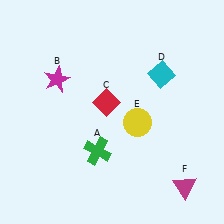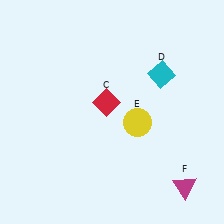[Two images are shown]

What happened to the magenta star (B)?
The magenta star (B) was removed in Image 2. It was in the top-left area of Image 1.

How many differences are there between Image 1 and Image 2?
There are 2 differences between the two images.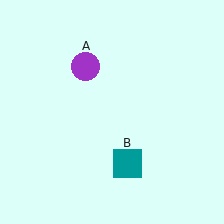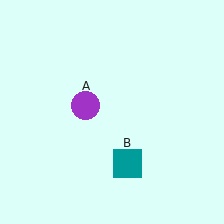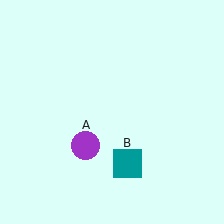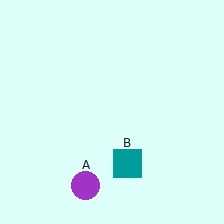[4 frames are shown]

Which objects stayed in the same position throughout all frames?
Teal square (object B) remained stationary.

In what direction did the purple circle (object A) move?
The purple circle (object A) moved down.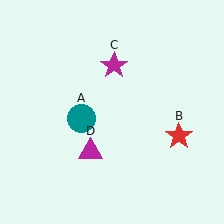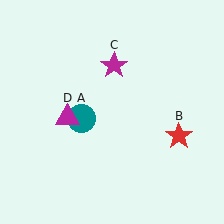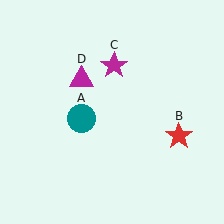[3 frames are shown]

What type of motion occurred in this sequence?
The magenta triangle (object D) rotated clockwise around the center of the scene.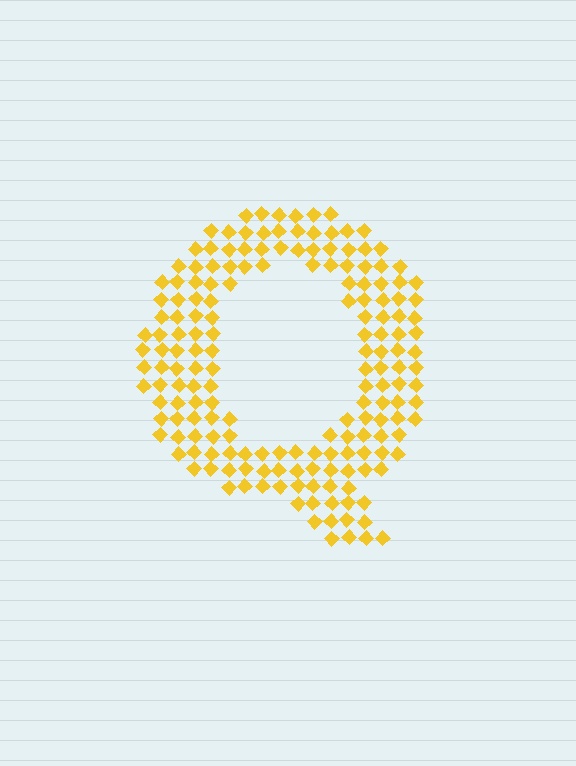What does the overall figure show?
The overall figure shows the letter Q.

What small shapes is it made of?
It is made of small diamonds.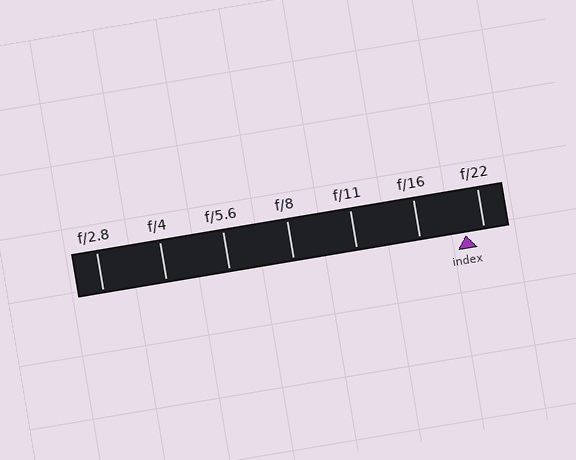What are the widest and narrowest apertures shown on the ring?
The widest aperture shown is f/2.8 and the narrowest is f/22.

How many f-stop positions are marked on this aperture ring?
There are 7 f-stop positions marked.